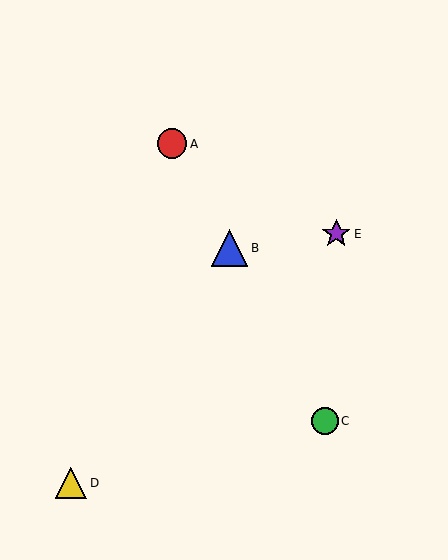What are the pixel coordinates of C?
Object C is at (325, 421).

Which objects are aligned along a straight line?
Objects A, B, C are aligned along a straight line.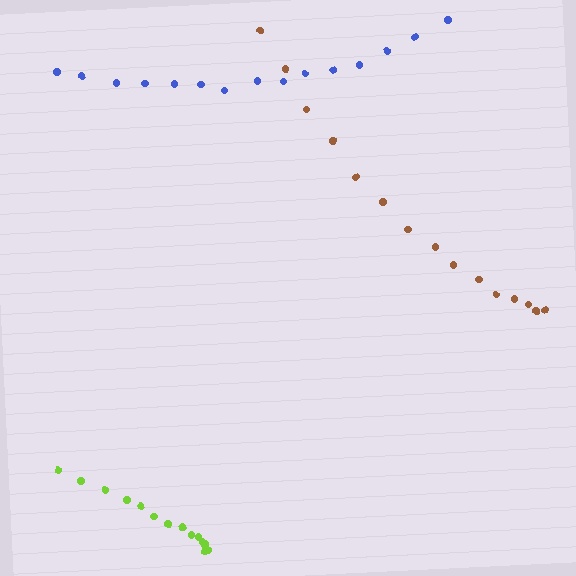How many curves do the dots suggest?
There are 3 distinct paths.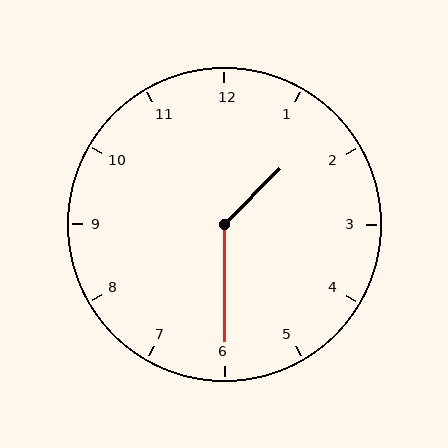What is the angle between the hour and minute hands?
Approximately 135 degrees.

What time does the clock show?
1:30.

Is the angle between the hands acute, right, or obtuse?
It is obtuse.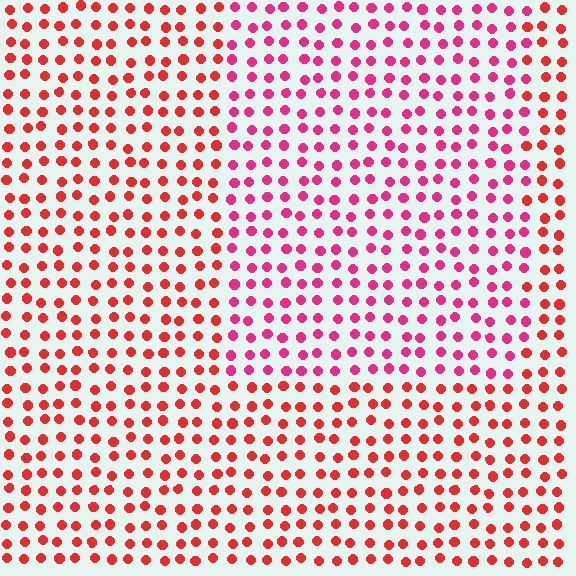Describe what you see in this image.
The image is filled with small red elements in a uniform arrangement. A rectangle-shaped region is visible where the elements are tinted to a slightly different hue, forming a subtle color boundary.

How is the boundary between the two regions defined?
The boundary is defined purely by a slight shift in hue (about 30 degrees). Spacing, size, and orientation are identical on both sides.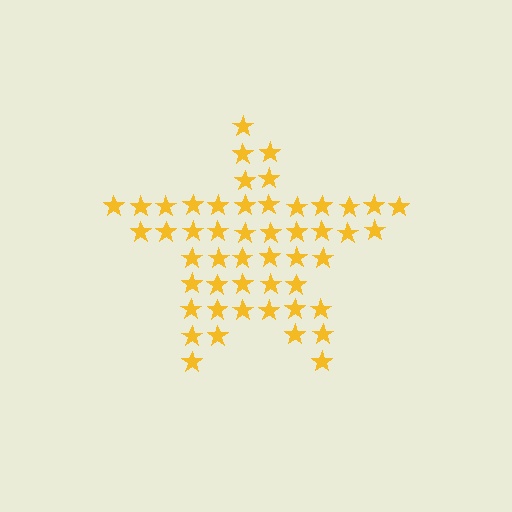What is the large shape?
The large shape is a star.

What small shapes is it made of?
It is made of small stars.